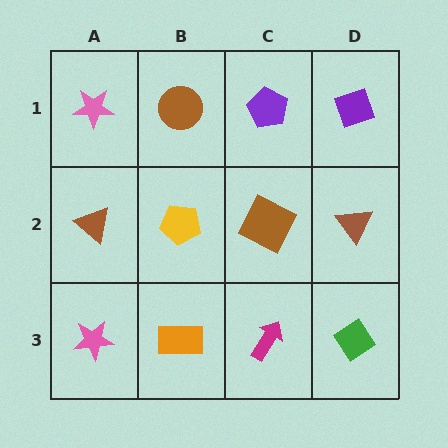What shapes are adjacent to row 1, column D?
A brown triangle (row 2, column D), a purple pentagon (row 1, column C).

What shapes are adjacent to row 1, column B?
A yellow pentagon (row 2, column B), a pink star (row 1, column A), a purple pentagon (row 1, column C).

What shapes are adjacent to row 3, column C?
A brown square (row 2, column C), an orange rectangle (row 3, column B), a green diamond (row 3, column D).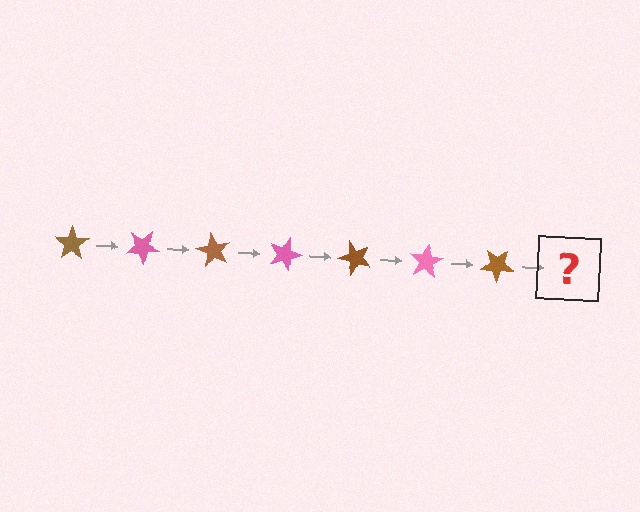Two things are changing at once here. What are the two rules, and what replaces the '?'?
The two rules are that it rotates 30 degrees each step and the color cycles through brown and pink. The '?' should be a pink star, rotated 210 degrees from the start.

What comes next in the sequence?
The next element should be a pink star, rotated 210 degrees from the start.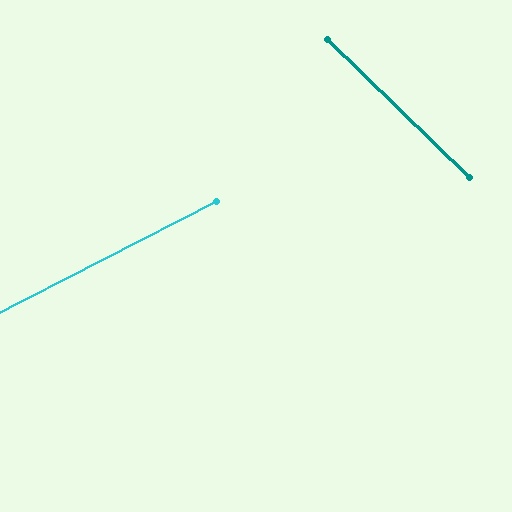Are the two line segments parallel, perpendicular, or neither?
Neither parallel nor perpendicular — they differ by about 71°.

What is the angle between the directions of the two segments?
Approximately 71 degrees.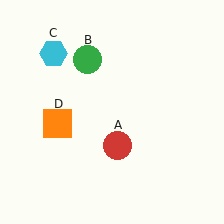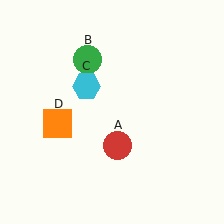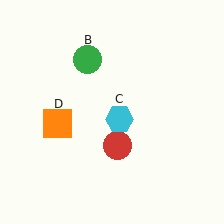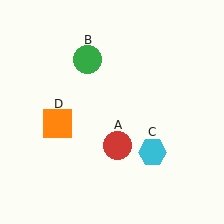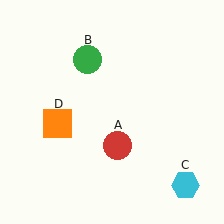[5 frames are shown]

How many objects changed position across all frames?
1 object changed position: cyan hexagon (object C).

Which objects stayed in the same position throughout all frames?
Red circle (object A) and green circle (object B) and orange square (object D) remained stationary.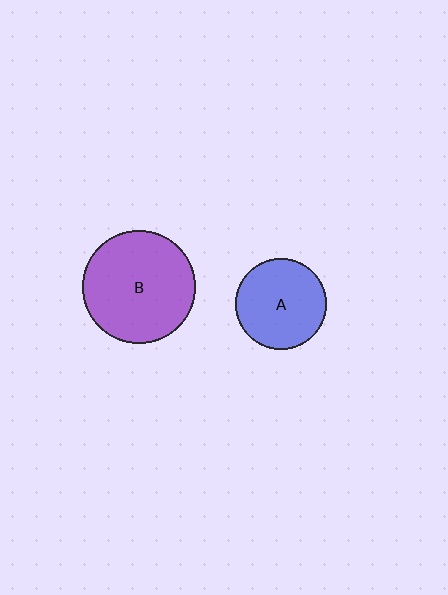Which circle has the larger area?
Circle B (purple).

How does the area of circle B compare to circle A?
Approximately 1.6 times.